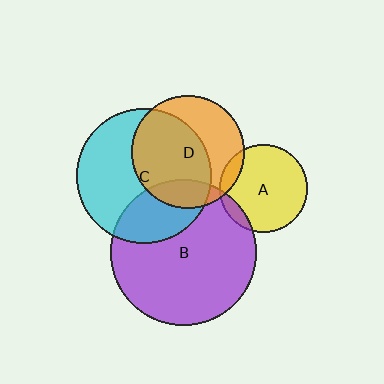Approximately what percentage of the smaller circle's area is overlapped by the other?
Approximately 15%.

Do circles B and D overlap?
Yes.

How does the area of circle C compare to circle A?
Approximately 2.4 times.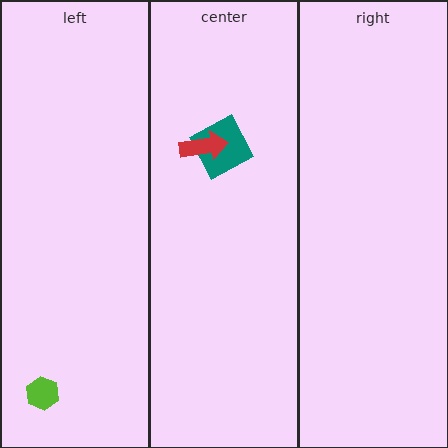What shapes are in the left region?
The lime hexagon.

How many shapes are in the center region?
2.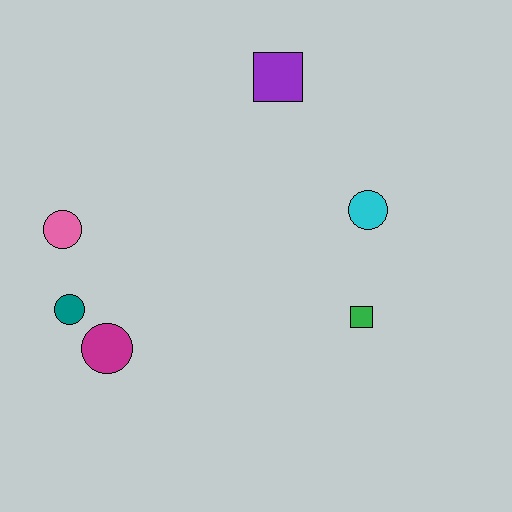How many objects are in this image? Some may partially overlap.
There are 6 objects.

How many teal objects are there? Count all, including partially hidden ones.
There is 1 teal object.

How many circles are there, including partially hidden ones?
There are 4 circles.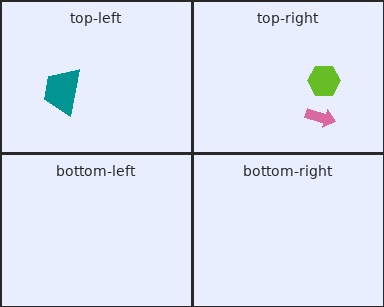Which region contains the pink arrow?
The top-right region.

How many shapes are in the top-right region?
2.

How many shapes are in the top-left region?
1.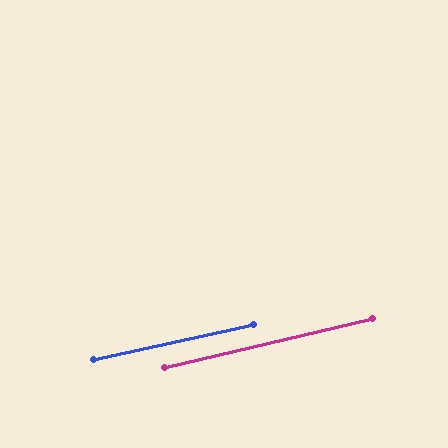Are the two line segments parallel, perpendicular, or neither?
Parallel — their directions differ by only 0.9°.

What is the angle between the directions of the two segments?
Approximately 1 degree.